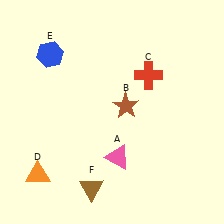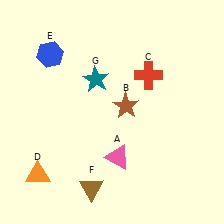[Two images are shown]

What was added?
A teal star (G) was added in Image 2.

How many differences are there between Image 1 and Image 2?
There is 1 difference between the two images.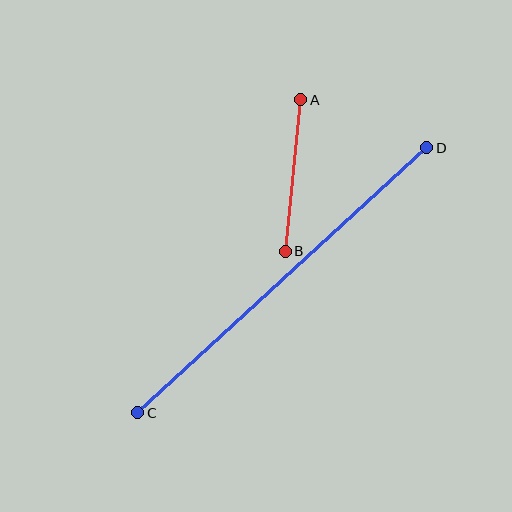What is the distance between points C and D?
The distance is approximately 392 pixels.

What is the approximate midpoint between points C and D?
The midpoint is at approximately (282, 280) pixels.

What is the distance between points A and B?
The distance is approximately 152 pixels.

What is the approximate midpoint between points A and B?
The midpoint is at approximately (293, 175) pixels.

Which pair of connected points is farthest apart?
Points C and D are farthest apart.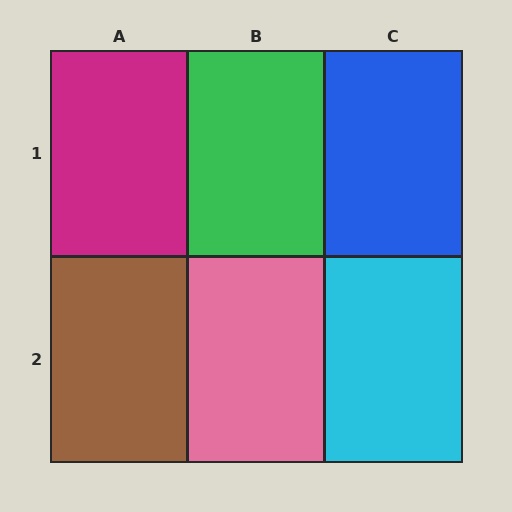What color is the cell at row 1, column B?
Green.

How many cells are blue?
1 cell is blue.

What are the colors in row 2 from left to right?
Brown, pink, cyan.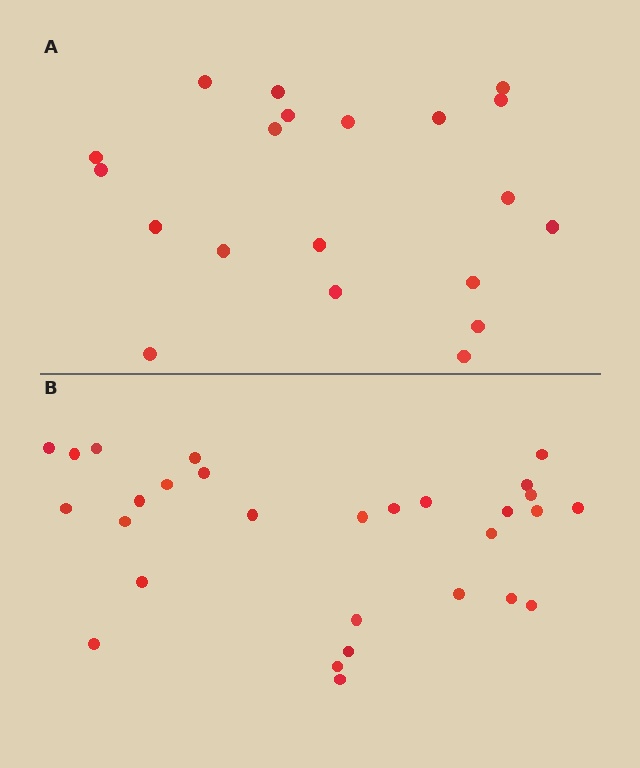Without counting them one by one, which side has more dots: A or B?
Region B (the bottom region) has more dots.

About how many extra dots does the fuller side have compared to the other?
Region B has roughly 8 or so more dots than region A.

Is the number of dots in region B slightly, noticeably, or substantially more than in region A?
Region B has substantially more. The ratio is roughly 1.4 to 1.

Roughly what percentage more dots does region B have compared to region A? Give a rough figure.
About 45% more.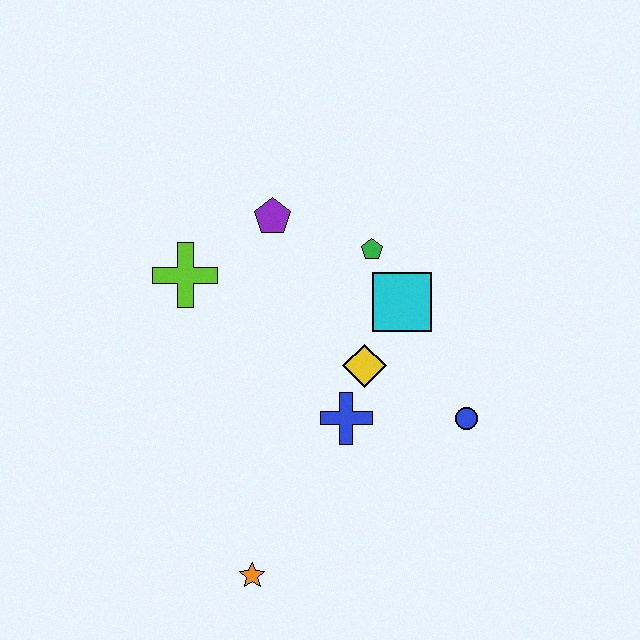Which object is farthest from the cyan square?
The orange star is farthest from the cyan square.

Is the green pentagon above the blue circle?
Yes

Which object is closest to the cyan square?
The green pentagon is closest to the cyan square.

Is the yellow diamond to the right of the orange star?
Yes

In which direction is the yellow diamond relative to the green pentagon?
The yellow diamond is below the green pentagon.